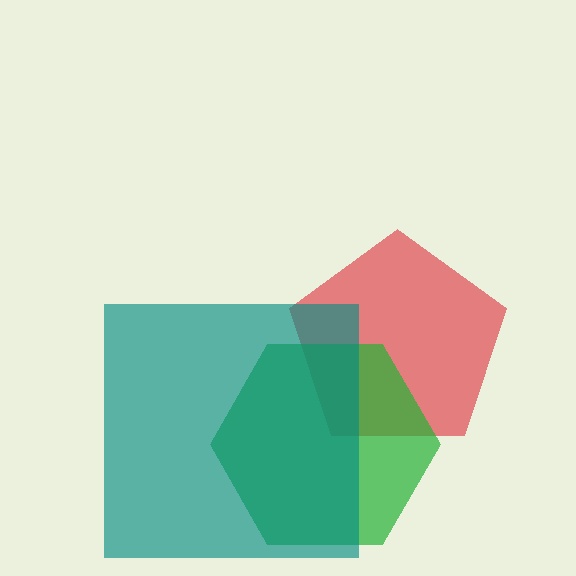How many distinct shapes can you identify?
There are 3 distinct shapes: a red pentagon, a green hexagon, a teal square.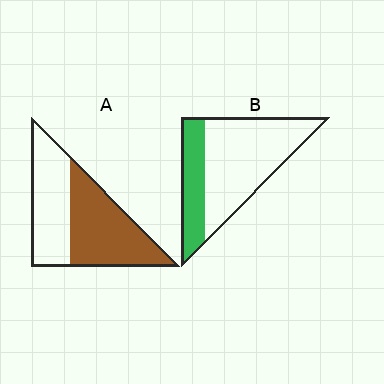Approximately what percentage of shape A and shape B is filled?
A is approximately 55% and B is approximately 30%.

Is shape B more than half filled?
No.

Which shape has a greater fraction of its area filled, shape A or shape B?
Shape A.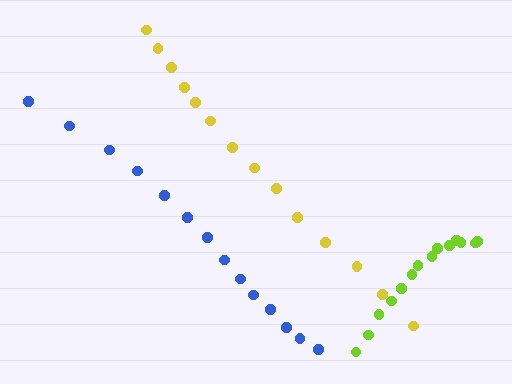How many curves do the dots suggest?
There are 3 distinct paths.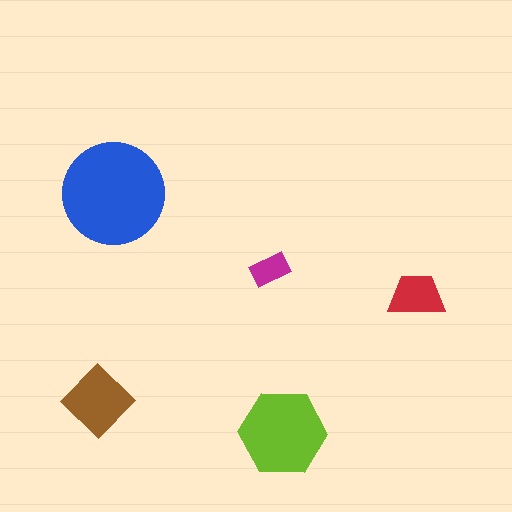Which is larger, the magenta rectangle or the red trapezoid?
The red trapezoid.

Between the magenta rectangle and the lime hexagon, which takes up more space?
The lime hexagon.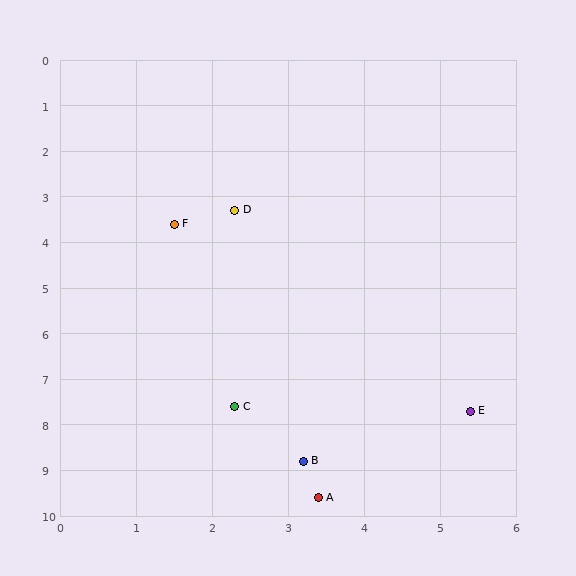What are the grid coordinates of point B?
Point B is at approximately (3.2, 8.8).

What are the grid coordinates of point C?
Point C is at approximately (2.3, 7.6).